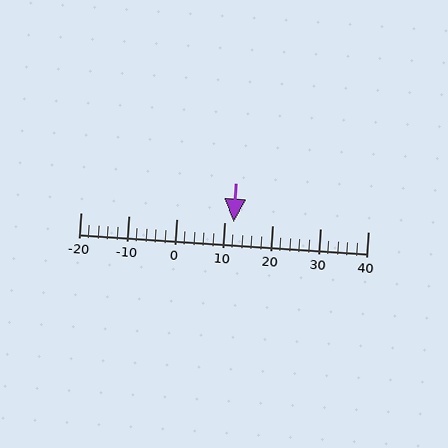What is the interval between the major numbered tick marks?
The major tick marks are spaced 10 units apart.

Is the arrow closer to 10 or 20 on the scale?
The arrow is closer to 10.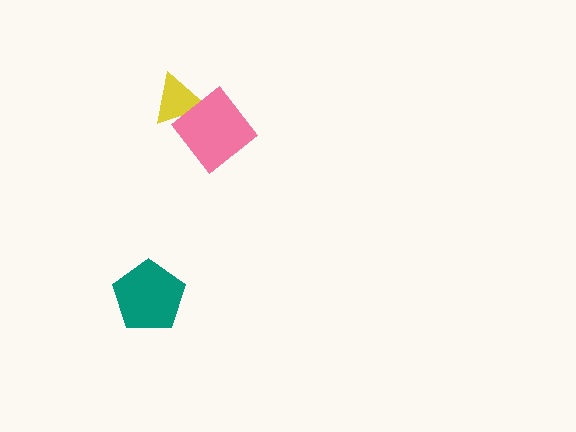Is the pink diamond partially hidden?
No, no other shape covers it.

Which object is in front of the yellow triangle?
The pink diamond is in front of the yellow triangle.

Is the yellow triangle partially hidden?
Yes, it is partially covered by another shape.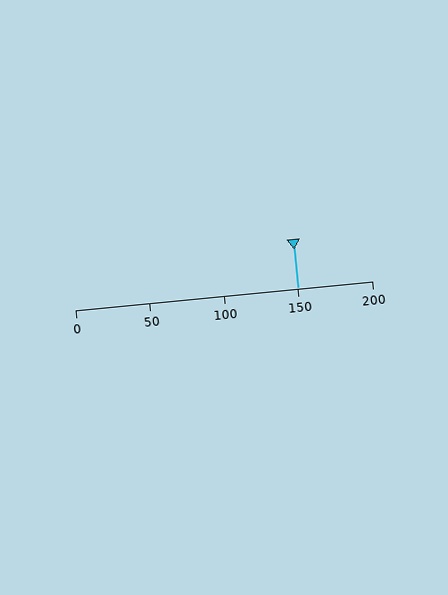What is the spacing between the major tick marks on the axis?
The major ticks are spaced 50 apart.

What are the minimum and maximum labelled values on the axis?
The axis runs from 0 to 200.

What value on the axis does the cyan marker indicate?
The marker indicates approximately 150.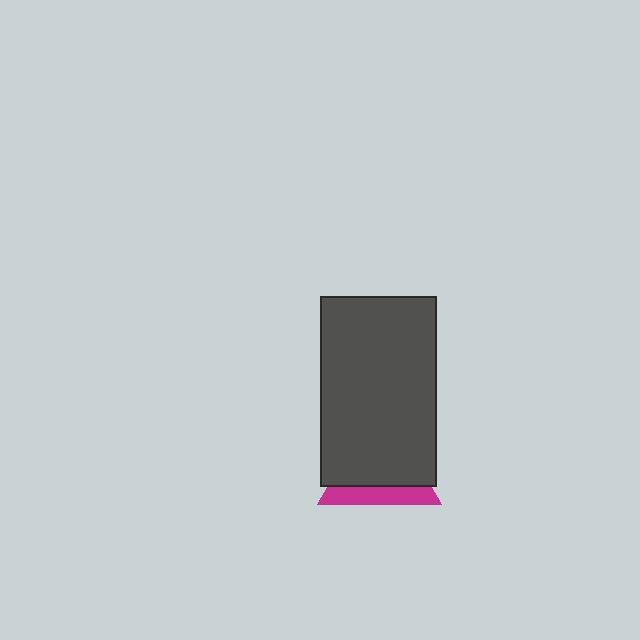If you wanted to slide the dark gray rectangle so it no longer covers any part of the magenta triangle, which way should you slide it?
Slide it up — that is the most direct way to separate the two shapes.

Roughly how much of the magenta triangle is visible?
A small part of it is visible (roughly 30%).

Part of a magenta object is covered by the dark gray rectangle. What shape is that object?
It is a triangle.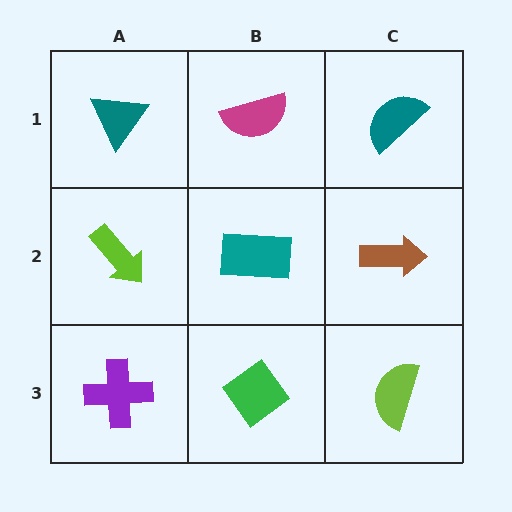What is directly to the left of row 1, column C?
A magenta semicircle.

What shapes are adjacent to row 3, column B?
A teal rectangle (row 2, column B), a purple cross (row 3, column A), a lime semicircle (row 3, column C).